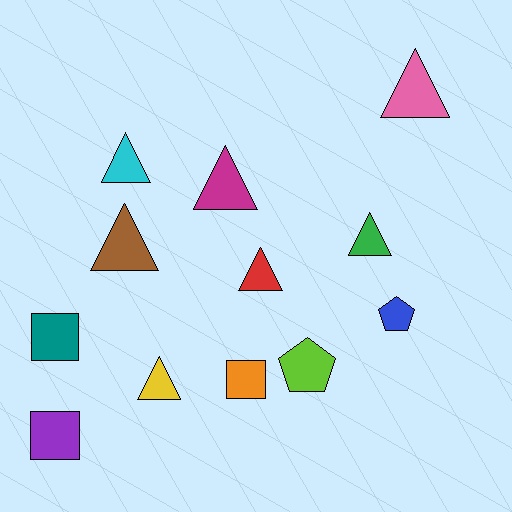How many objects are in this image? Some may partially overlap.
There are 12 objects.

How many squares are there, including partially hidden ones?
There are 3 squares.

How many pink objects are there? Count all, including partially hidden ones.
There is 1 pink object.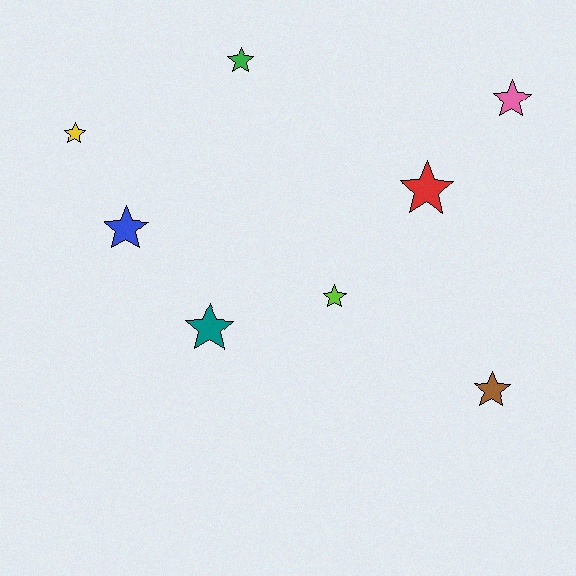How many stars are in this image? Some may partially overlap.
There are 8 stars.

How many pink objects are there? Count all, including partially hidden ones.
There is 1 pink object.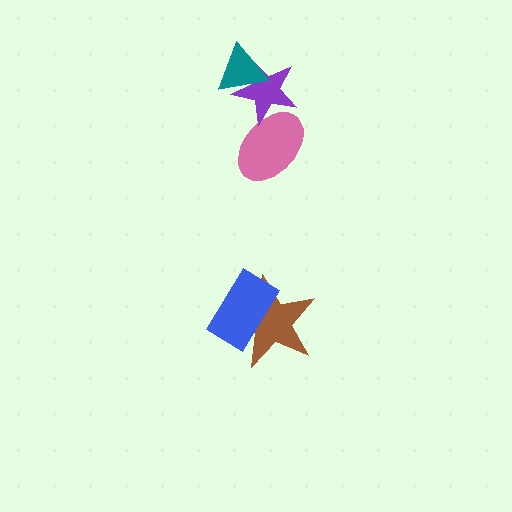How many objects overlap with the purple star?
2 objects overlap with the purple star.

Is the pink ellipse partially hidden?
Yes, it is partially covered by another shape.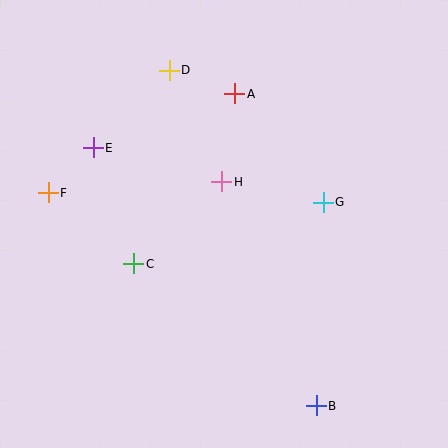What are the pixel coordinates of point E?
Point E is at (93, 148).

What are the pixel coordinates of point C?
Point C is at (134, 264).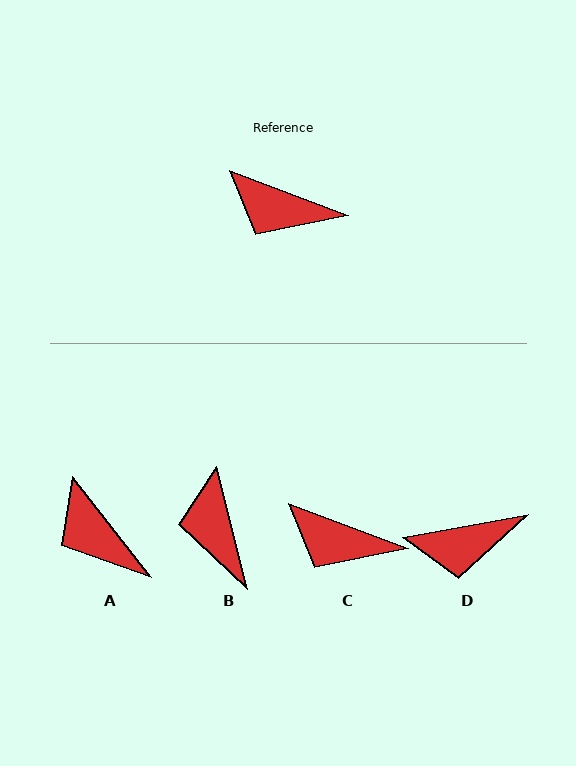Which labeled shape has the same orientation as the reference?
C.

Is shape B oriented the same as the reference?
No, it is off by about 55 degrees.